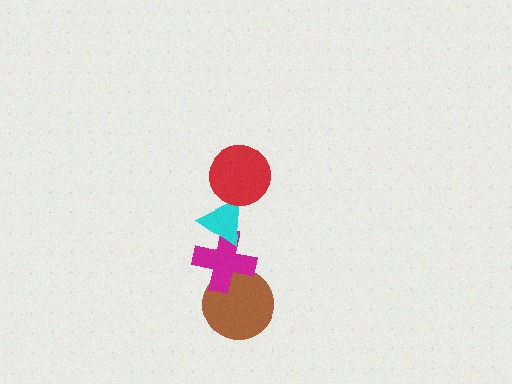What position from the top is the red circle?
The red circle is 1st from the top.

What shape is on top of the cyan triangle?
The red circle is on top of the cyan triangle.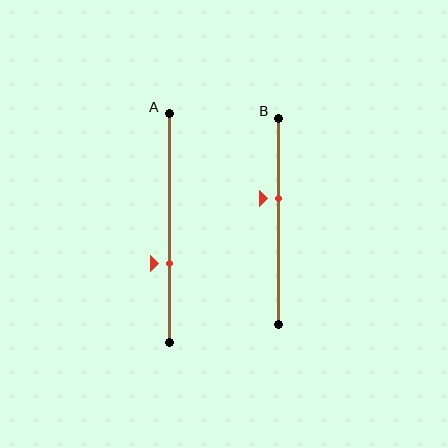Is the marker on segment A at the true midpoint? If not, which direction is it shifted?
No, the marker on segment A is shifted downward by about 15% of the segment length.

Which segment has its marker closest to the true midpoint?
Segment B has its marker closest to the true midpoint.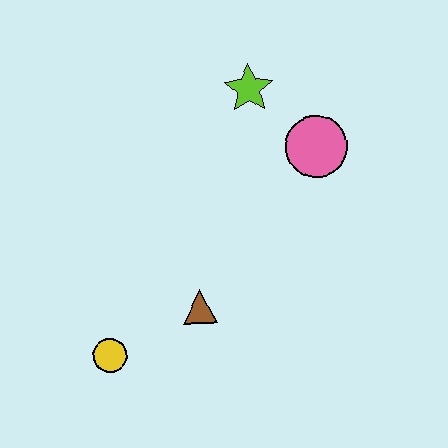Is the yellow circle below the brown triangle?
Yes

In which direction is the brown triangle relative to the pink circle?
The brown triangle is below the pink circle.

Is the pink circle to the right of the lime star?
Yes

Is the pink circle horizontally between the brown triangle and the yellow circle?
No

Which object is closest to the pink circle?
The lime star is closest to the pink circle.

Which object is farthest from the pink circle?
The yellow circle is farthest from the pink circle.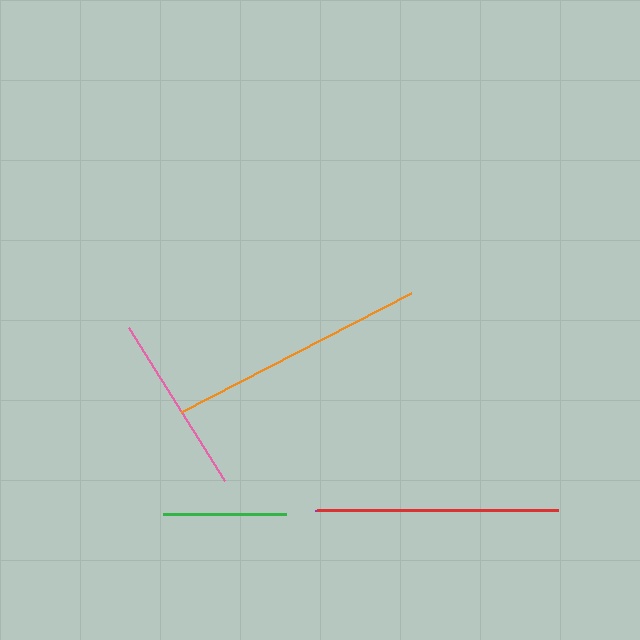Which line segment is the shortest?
The green line is the shortest at approximately 124 pixels.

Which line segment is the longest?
The orange line is the longest at approximately 259 pixels.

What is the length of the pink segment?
The pink segment is approximately 180 pixels long.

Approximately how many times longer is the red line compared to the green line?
The red line is approximately 1.9 times the length of the green line.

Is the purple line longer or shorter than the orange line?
The orange line is longer than the purple line.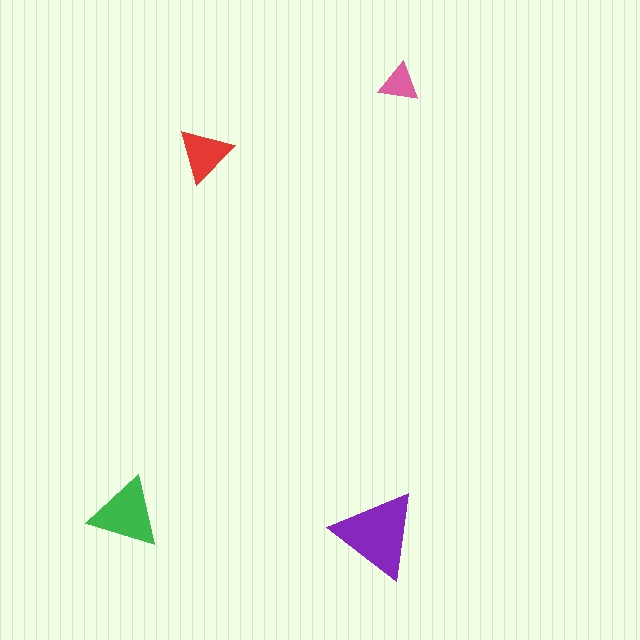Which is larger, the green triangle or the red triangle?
The green one.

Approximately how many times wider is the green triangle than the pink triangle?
About 2 times wider.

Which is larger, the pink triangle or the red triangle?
The red one.